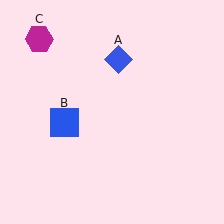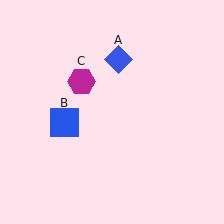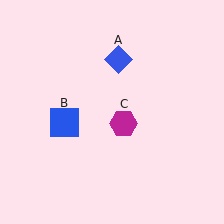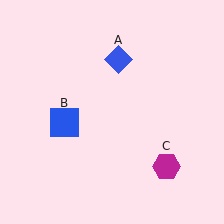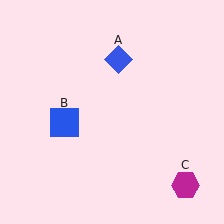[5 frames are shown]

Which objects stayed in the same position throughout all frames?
Blue diamond (object A) and blue square (object B) remained stationary.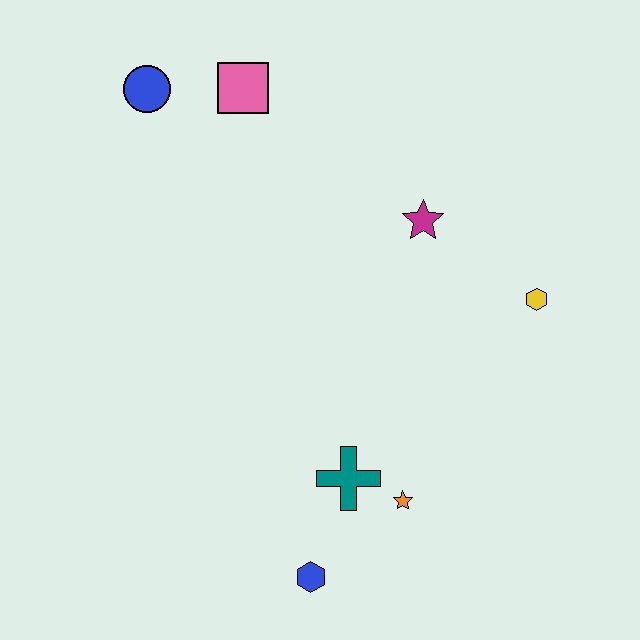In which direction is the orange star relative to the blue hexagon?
The orange star is to the right of the blue hexagon.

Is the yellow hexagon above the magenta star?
No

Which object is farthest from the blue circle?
The blue hexagon is farthest from the blue circle.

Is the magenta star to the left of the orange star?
No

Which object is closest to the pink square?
The blue circle is closest to the pink square.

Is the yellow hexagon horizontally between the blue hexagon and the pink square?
No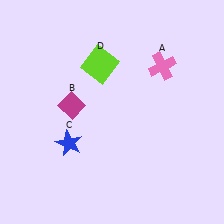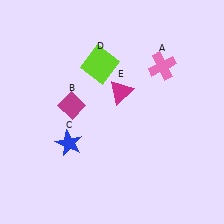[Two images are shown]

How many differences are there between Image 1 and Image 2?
There is 1 difference between the two images.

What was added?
A magenta triangle (E) was added in Image 2.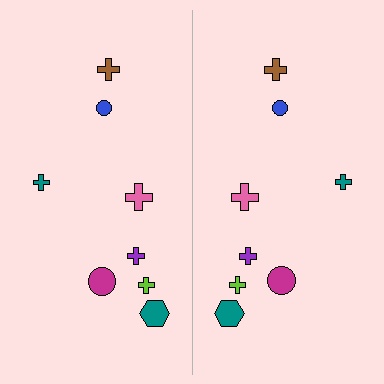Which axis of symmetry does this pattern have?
The pattern has a vertical axis of symmetry running through the center of the image.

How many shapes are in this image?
There are 16 shapes in this image.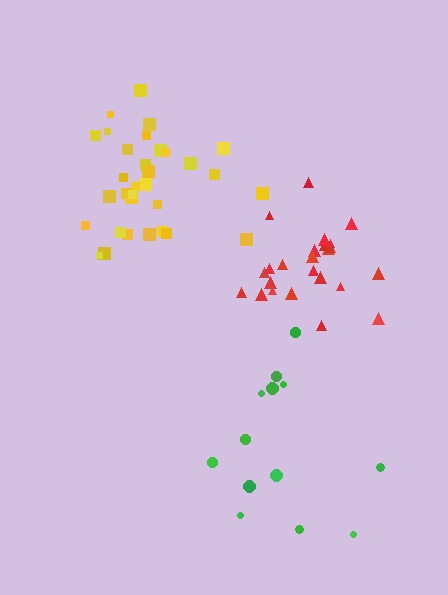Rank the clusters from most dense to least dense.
red, yellow, green.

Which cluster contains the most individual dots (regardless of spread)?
Yellow (33).